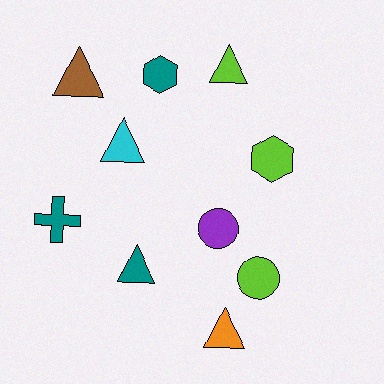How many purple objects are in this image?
There is 1 purple object.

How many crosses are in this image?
There is 1 cross.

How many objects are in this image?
There are 10 objects.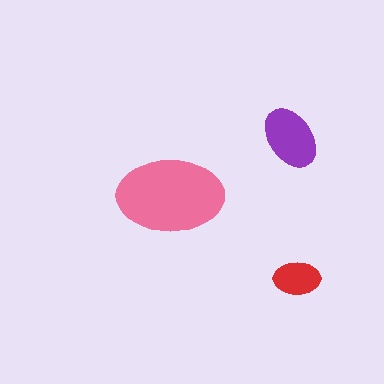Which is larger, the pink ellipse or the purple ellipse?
The pink one.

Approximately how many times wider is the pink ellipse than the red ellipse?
About 2.5 times wider.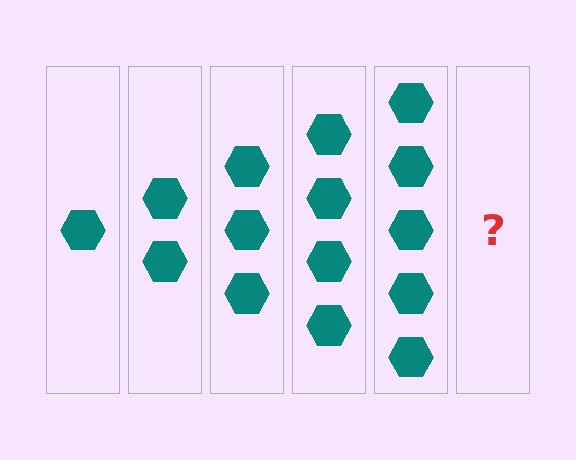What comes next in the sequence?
The next element should be 6 hexagons.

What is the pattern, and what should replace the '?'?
The pattern is that each step adds one more hexagon. The '?' should be 6 hexagons.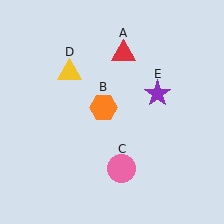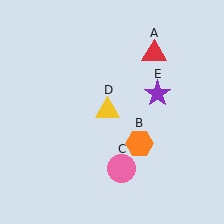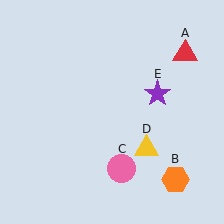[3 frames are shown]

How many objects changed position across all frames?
3 objects changed position: red triangle (object A), orange hexagon (object B), yellow triangle (object D).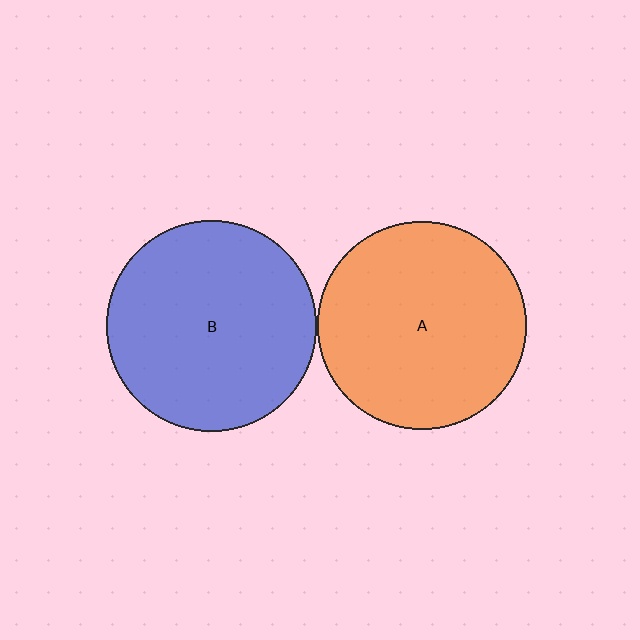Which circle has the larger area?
Circle B (blue).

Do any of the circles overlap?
No, none of the circles overlap.